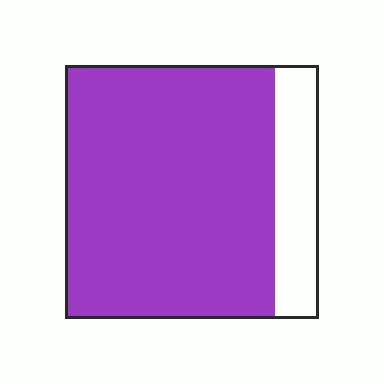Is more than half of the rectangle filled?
Yes.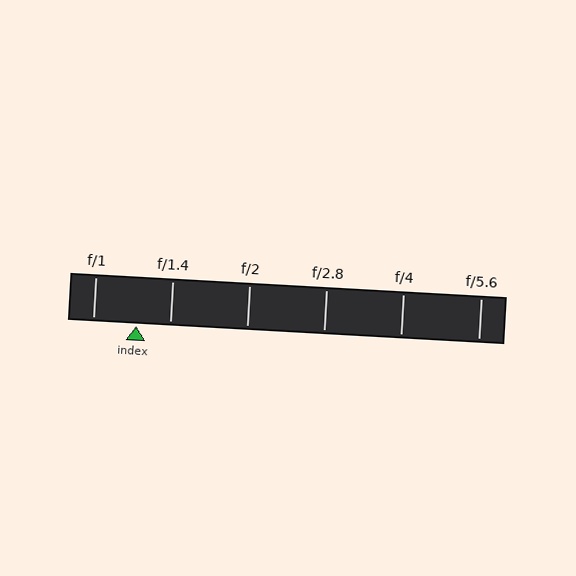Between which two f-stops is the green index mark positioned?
The index mark is between f/1 and f/1.4.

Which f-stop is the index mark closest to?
The index mark is closest to f/1.4.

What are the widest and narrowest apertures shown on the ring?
The widest aperture shown is f/1 and the narrowest is f/5.6.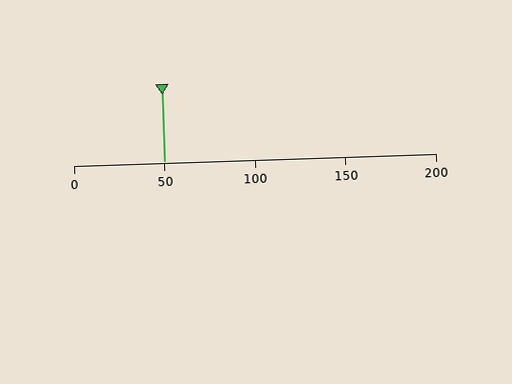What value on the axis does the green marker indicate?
The marker indicates approximately 50.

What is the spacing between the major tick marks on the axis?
The major ticks are spaced 50 apart.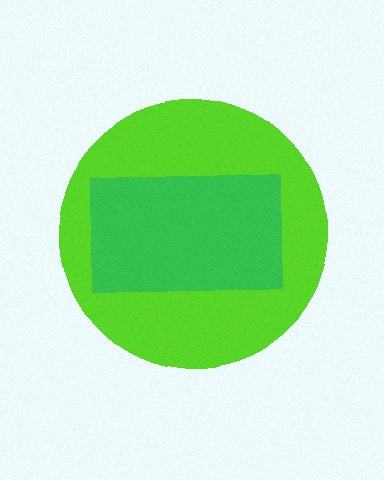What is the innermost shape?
The green rectangle.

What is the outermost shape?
The lime circle.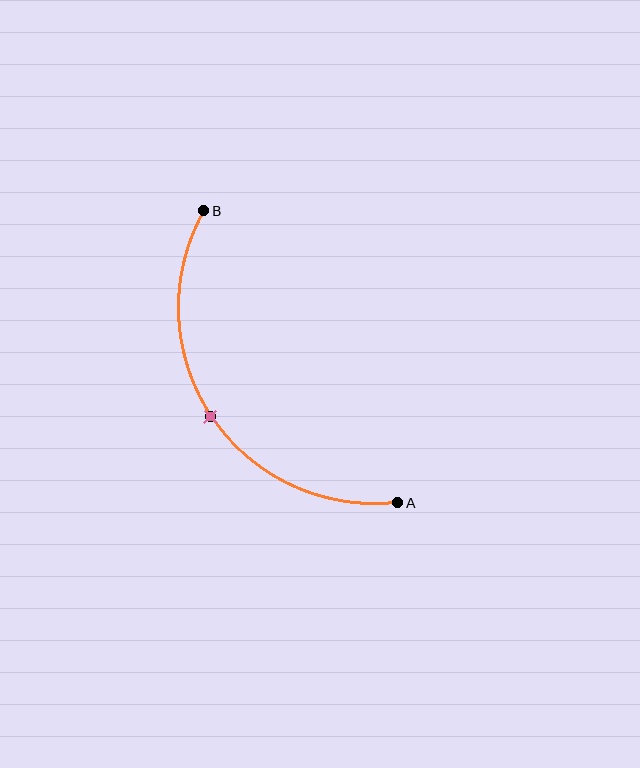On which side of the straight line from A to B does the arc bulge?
The arc bulges to the left of the straight line connecting A and B.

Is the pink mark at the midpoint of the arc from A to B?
Yes. The pink mark lies on the arc at equal arc-length from both A and B — it is the arc midpoint.